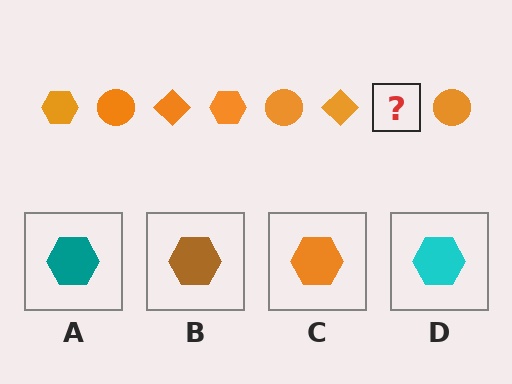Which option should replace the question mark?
Option C.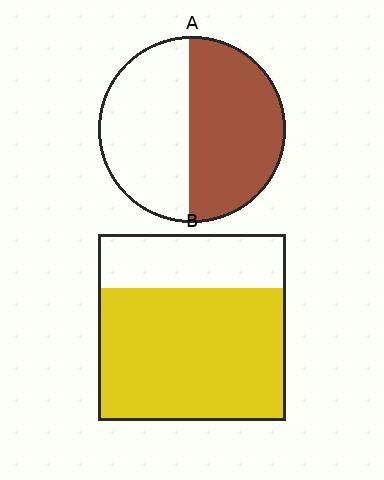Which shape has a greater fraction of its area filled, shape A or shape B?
Shape B.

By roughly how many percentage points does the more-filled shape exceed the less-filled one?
By roughly 20 percentage points (B over A).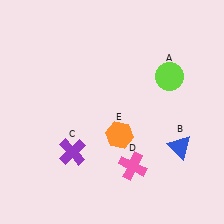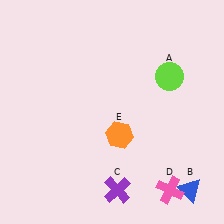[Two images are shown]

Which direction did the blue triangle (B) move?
The blue triangle (B) moved down.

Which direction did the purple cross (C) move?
The purple cross (C) moved right.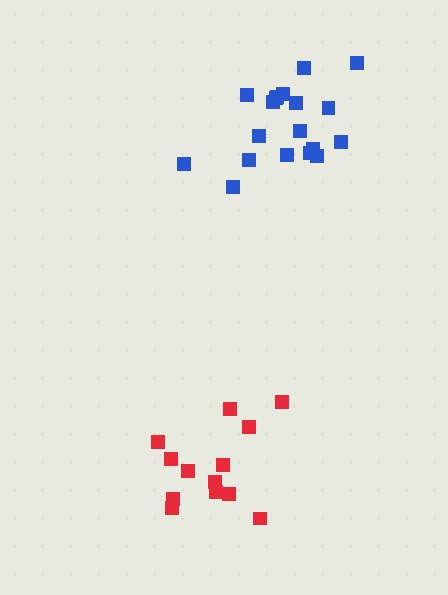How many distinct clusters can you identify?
There are 2 distinct clusters.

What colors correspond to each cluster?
The clusters are colored: red, blue.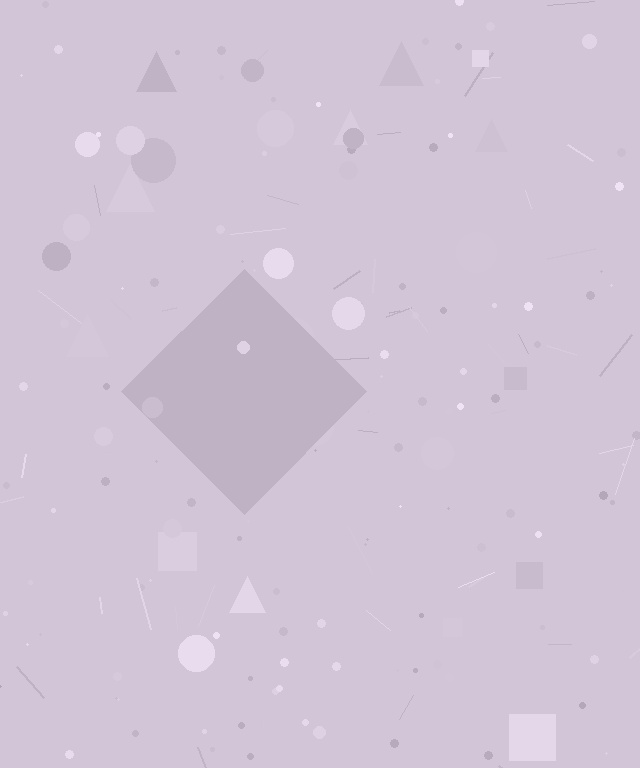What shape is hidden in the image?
A diamond is hidden in the image.